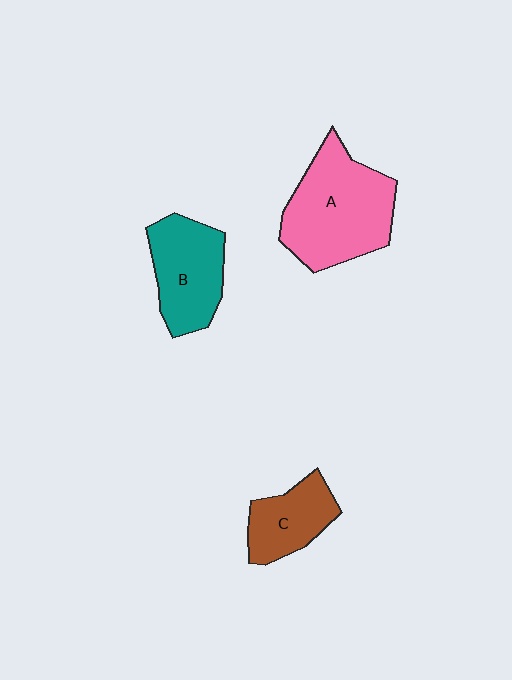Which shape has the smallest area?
Shape C (brown).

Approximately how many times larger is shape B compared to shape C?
Approximately 1.4 times.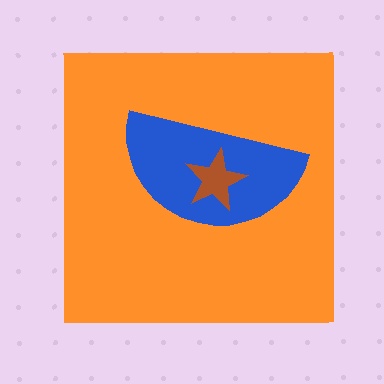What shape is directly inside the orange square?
The blue semicircle.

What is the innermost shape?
The brown star.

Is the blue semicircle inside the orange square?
Yes.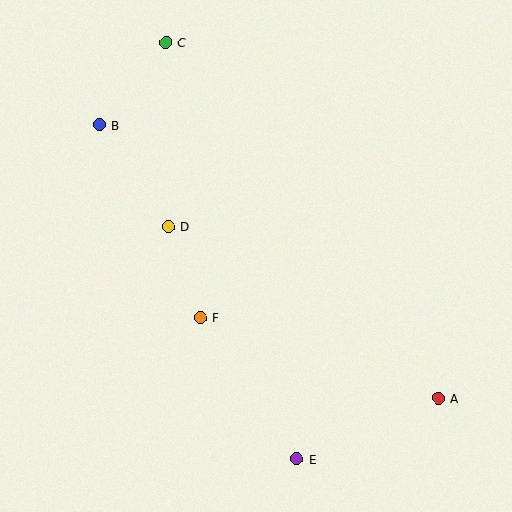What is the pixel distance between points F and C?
The distance between F and C is 277 pixels.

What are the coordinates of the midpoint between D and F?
The midpoint between D and F is at (184, 272).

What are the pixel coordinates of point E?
Point E is at (297, 459).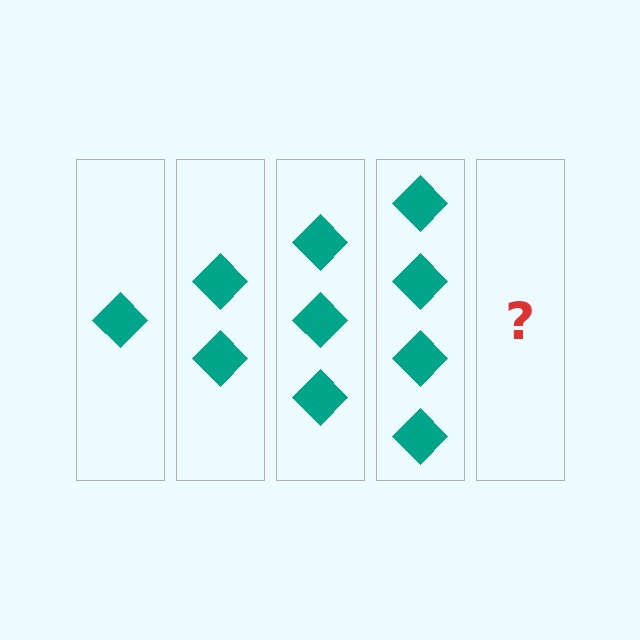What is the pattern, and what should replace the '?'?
The pattern is that each step adds one more diamond. The '?' should be 5 diamonds.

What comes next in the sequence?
The next element should be 5 diamonds.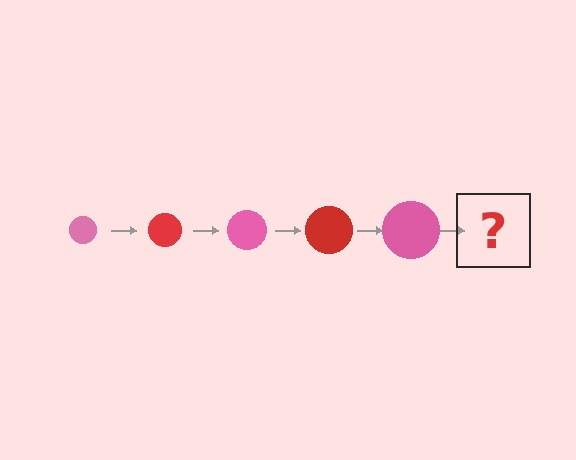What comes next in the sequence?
The next element should be a red circle, larger than the previous one.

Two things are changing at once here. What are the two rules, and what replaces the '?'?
The two rules are that the circle grows larger each step and the color cycles through pink and red. The '?' should be a red circle, larger than the previous one.